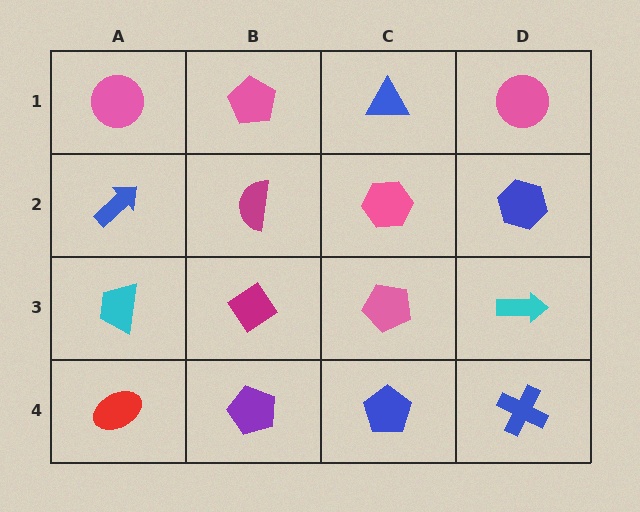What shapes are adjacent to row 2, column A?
A pink circle (row 1, column A), a cyan trapezoid (row 3, column A), a magenta semicircle (row 2, column B).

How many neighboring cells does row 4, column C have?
3.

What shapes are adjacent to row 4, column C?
A pink pentagon (row 3, column C), a purple pentagon (row 4, column B), a blue cross (row 4, column D).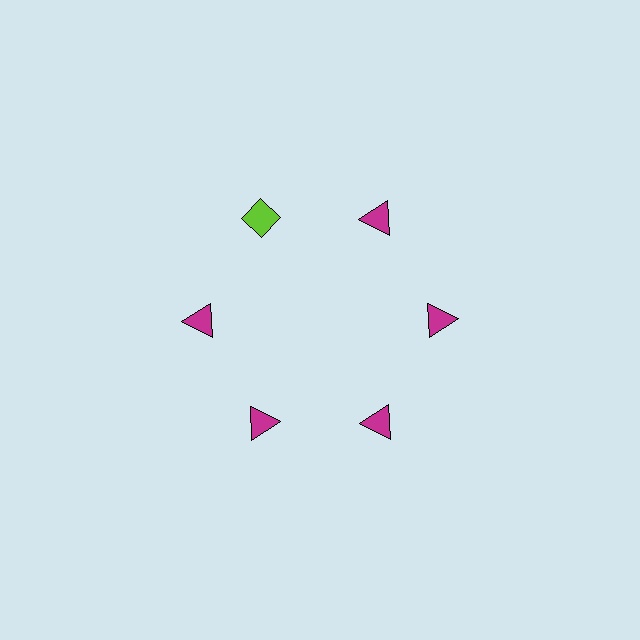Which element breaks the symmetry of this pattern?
The lime diamond at roughly the 11 o'clock position breaks the symmetry. All other shapes are magenta triangles.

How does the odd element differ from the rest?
It differs in both color (lime instead of magenta) and shape (diamond instead of triangle).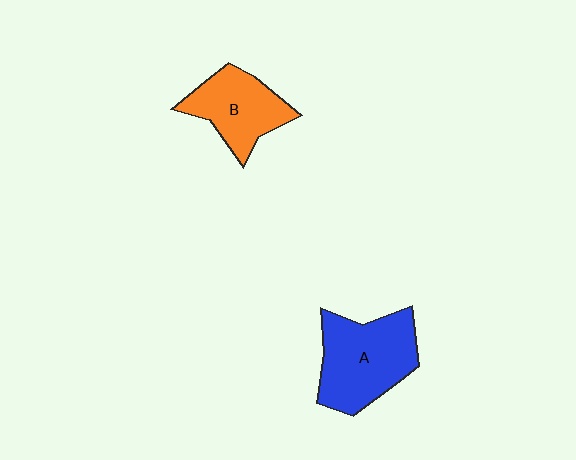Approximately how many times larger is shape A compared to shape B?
Approximately 1.4 times.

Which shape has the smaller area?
Shape B (orange).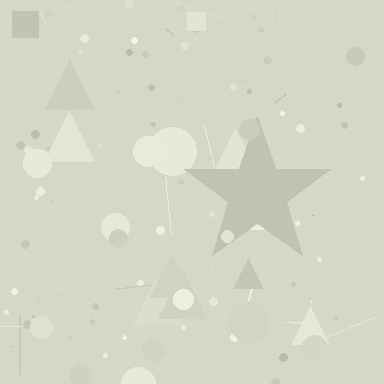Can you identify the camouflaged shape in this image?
The camouflaged shape is a star.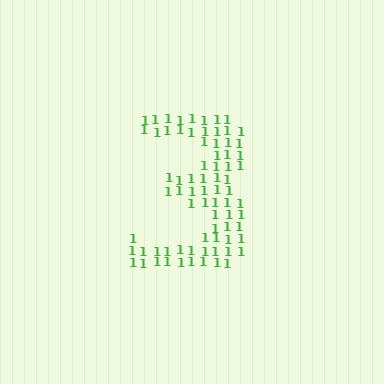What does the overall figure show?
The overall figure shows the digit 3.